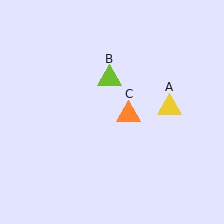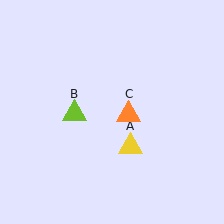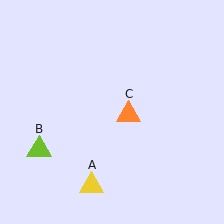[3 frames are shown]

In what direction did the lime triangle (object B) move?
The lime triangle (object B) moved down and to the left.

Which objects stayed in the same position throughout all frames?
Orange triangle (object C) remained stationary.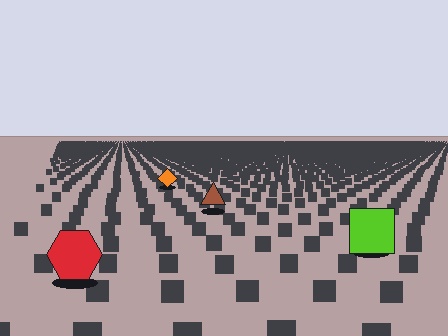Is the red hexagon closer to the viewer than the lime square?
Yes. The red hexagon is closer — you can tell from the texture gradient: the ground texture is coarser near it.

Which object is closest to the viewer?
The red hexagon is closest. The texture marks near it are larger and more spread out.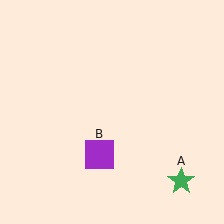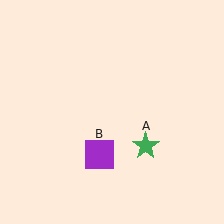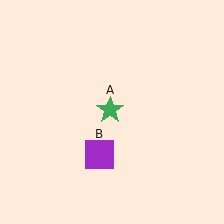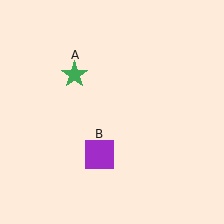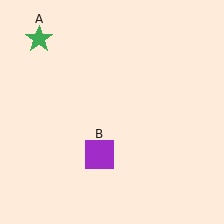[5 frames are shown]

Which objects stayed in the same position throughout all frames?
Purple square (object B) remained stationary.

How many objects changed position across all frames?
1 object changed position: green star (object A).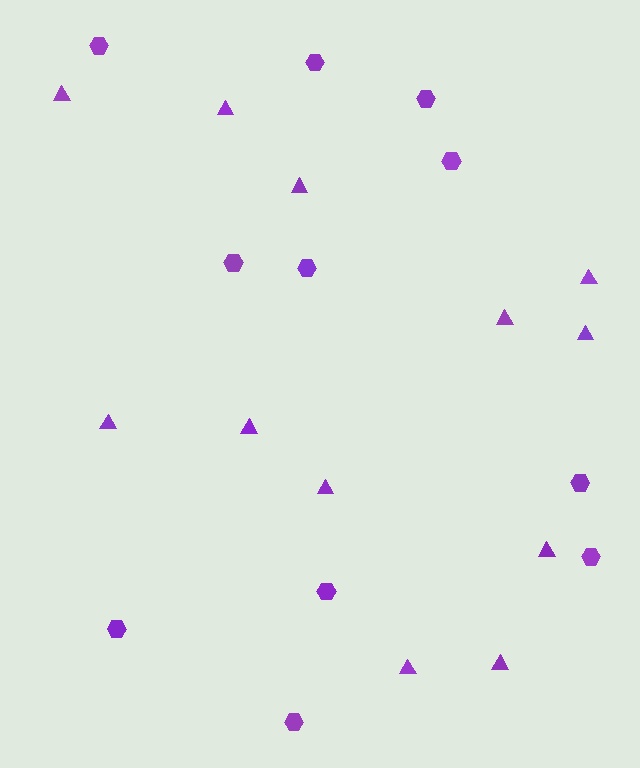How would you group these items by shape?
There are 2 groups: one group of hexagons (11) and one group of triangles (12).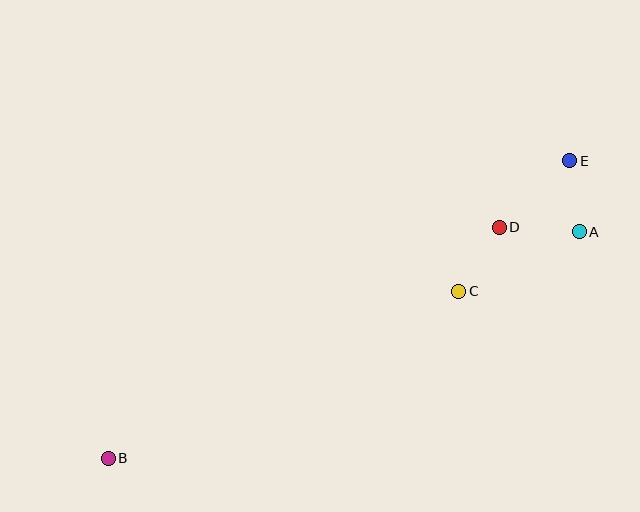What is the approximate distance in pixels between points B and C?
The distance between B and C is approximately 388 pixels.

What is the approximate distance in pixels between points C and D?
The distance between C and D is approximately 76 pixels.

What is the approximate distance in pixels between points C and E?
The distance between C and E is approximately 171 pixels.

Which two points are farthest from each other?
Points B and E are farthest from each other.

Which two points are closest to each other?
Points A and E are closest to each other.